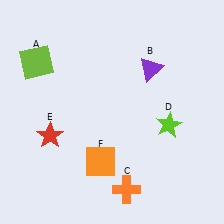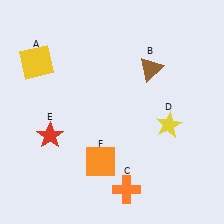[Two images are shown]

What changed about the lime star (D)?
In Image 1, D is lime. In Image 2, it changed to yellow.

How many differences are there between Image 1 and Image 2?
There are 3 differences between the two images.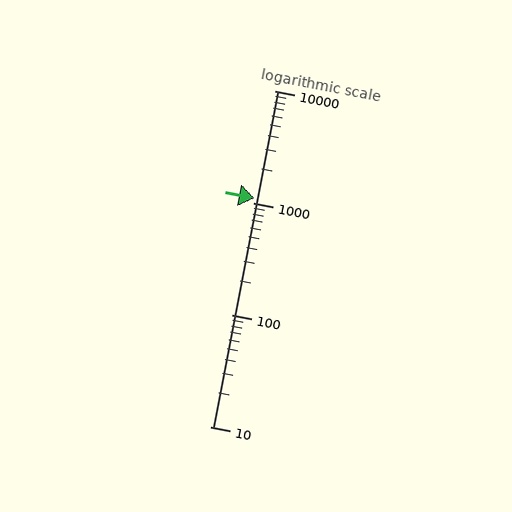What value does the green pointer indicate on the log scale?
The pointer indicates approximately 1100.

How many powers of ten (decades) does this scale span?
The scale spans 3 decades, from 10 to 10000.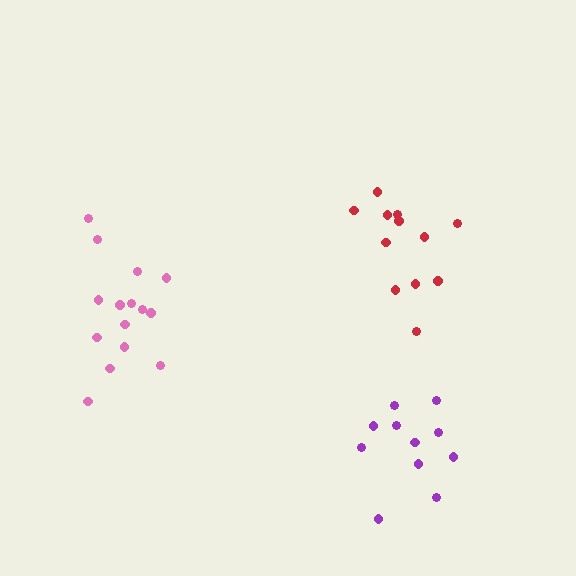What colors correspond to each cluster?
The clusters are colored: pink, purple, red.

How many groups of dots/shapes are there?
There are 3 groups.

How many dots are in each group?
Group 1: 15 dots, Group 2: 11 dots, Group 3: 12 dots (38 total).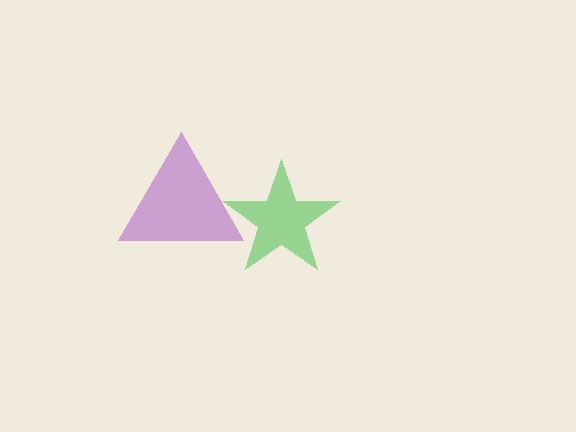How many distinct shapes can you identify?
There are 2 distinct shapes: a purple triangle, a green star.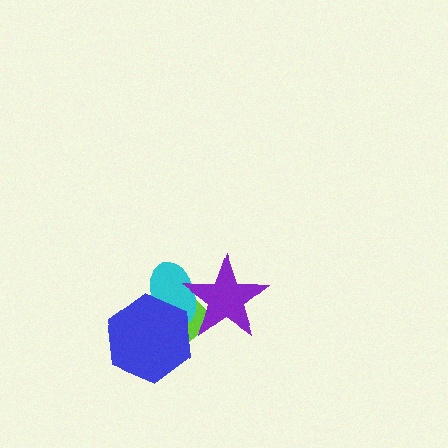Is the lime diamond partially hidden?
Yes, it is partially covered by another shape.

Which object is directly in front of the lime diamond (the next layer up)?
The cyan ellipse is directly in front of the lime diamond.